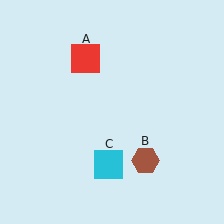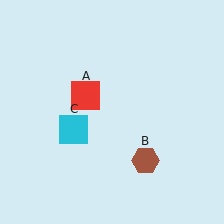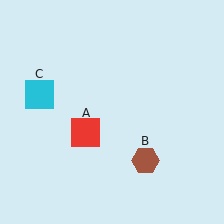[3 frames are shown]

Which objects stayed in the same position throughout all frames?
Brown hexagon (object B) remained stationary.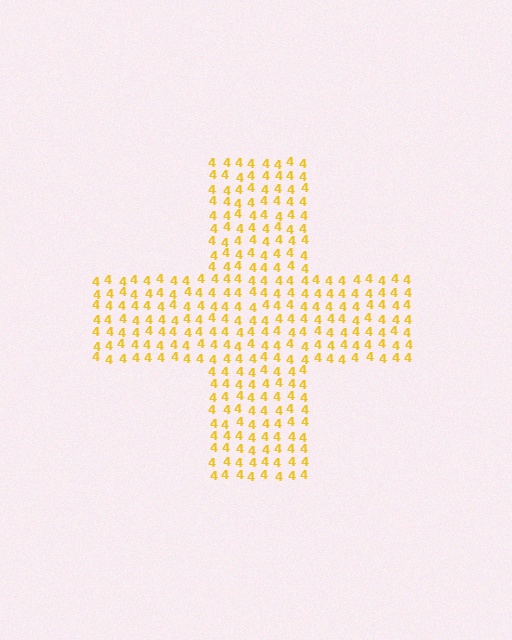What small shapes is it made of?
It is made of small digit 4's.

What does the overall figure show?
The overall figure shows a cross.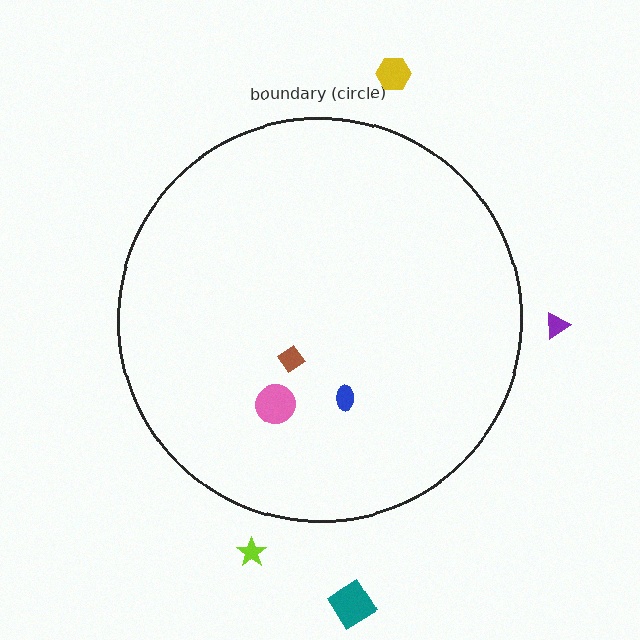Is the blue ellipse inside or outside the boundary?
Inside.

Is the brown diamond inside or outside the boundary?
Inside.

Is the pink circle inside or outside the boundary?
Inside.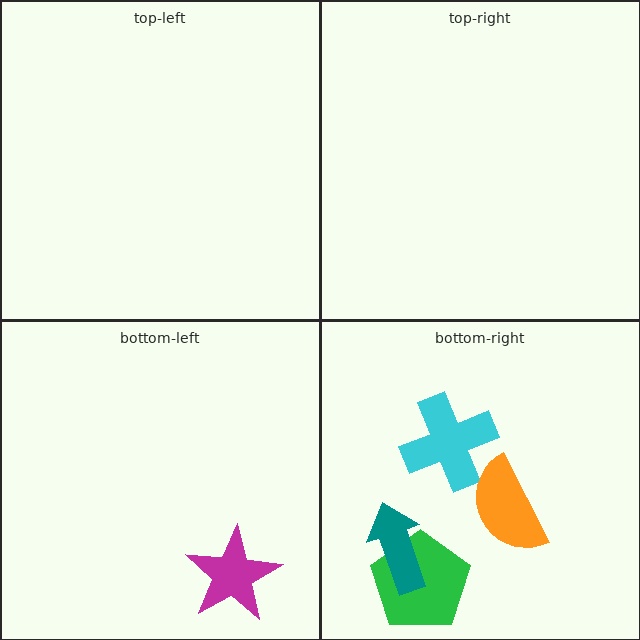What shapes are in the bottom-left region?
The magenta star.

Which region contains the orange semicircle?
The bottom-right region.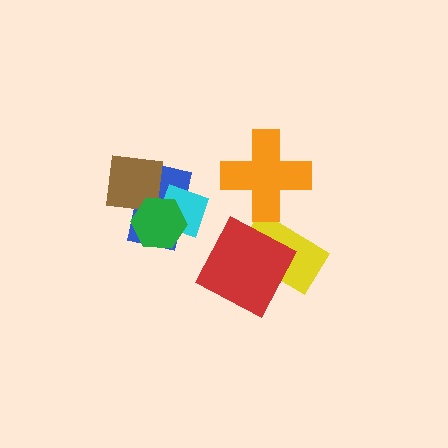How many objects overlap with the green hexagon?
3 objects overlap with the green hexagon.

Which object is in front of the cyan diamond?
The green hexagon is in front of the cyan diamond.